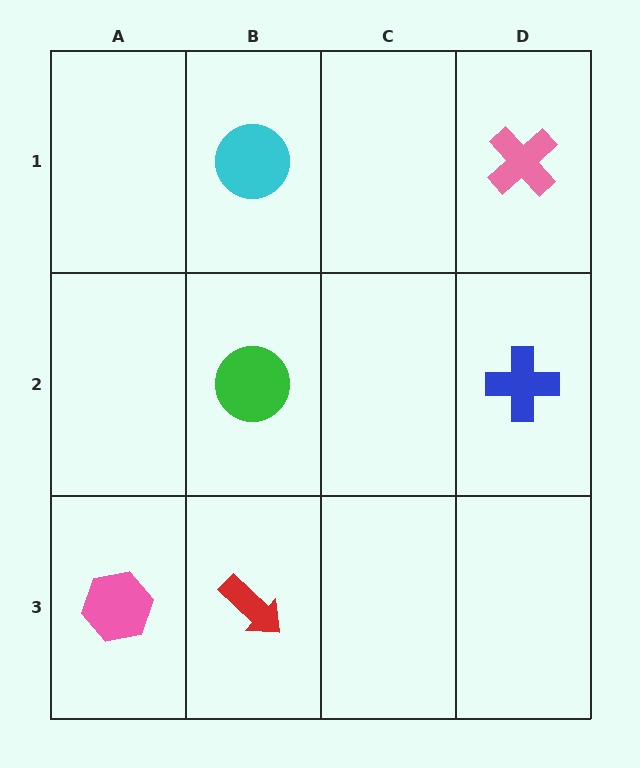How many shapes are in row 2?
2 shapes.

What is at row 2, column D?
A blue cross.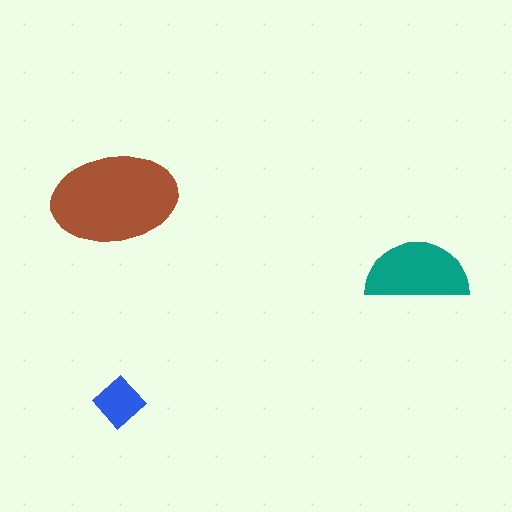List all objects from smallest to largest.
The blue diamond, the teal semicircle, the brown ellipse.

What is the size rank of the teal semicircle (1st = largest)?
2nd.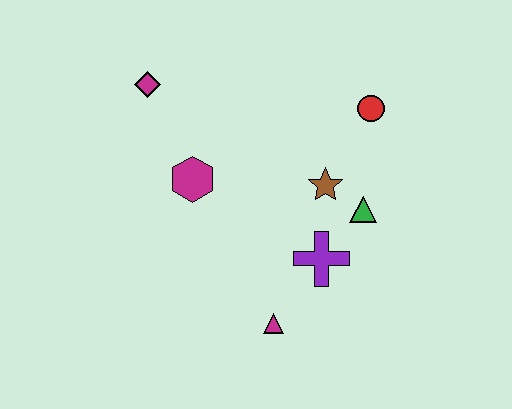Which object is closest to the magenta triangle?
The purple cross is closest to the magenta triangle.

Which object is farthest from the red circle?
The magenta triangle is farthest from the red circle.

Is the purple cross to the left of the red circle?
Yes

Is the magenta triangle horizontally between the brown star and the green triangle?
No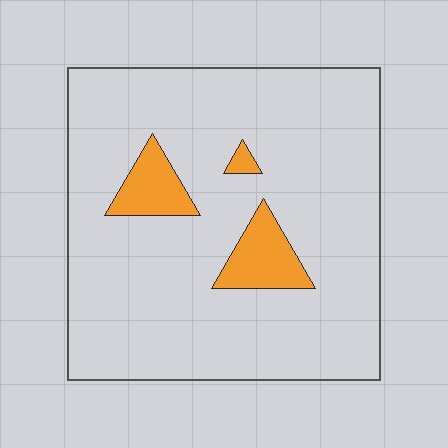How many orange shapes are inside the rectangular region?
3.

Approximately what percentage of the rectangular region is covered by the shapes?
Approximately 10%.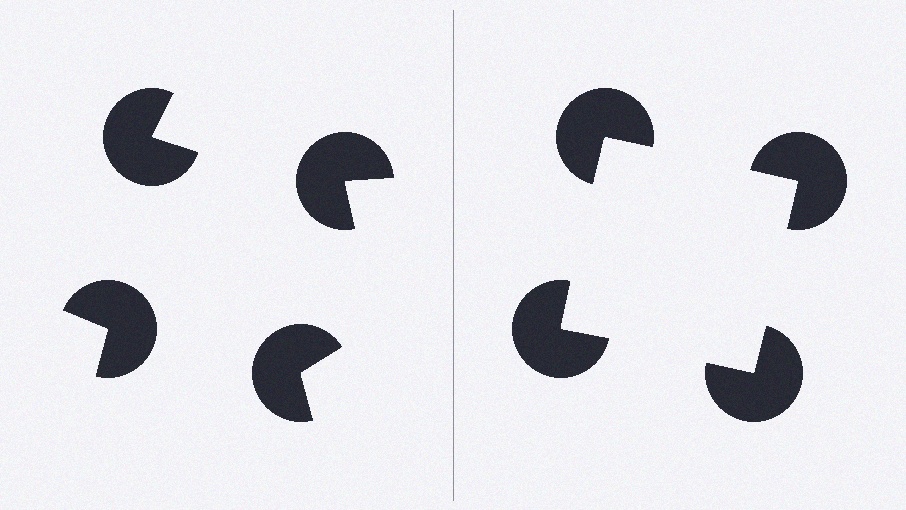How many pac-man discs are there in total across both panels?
8 — 4 on each side.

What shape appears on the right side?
An illusory square.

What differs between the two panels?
The pac-man discs are positioned identically on both sides; only the wedge orientations differ. On the right they align to a square; on the left they are misaligned.